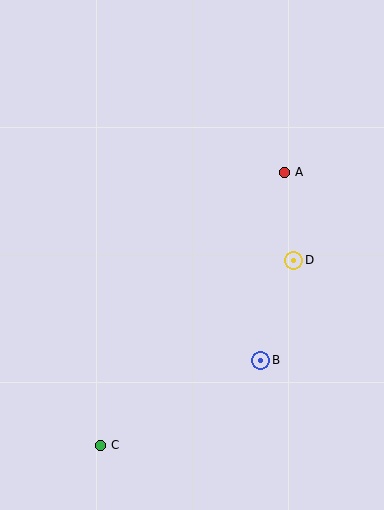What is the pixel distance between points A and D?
The distance between A and D is 89 pixels.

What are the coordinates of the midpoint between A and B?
The midpoint between A and B is at (273, 266).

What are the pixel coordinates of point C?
Point C is at (100, 445).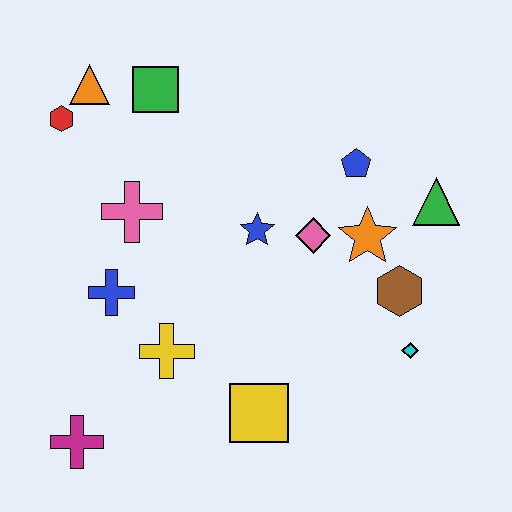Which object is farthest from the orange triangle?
The cyan diamond is farthest from the orange triangle.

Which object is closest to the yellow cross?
The blue cross is closest to the yellow cross.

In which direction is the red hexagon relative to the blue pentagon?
The red hexagon is to the left of the blue pentagon.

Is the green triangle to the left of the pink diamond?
No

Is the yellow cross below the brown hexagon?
Yes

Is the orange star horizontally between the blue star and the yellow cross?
No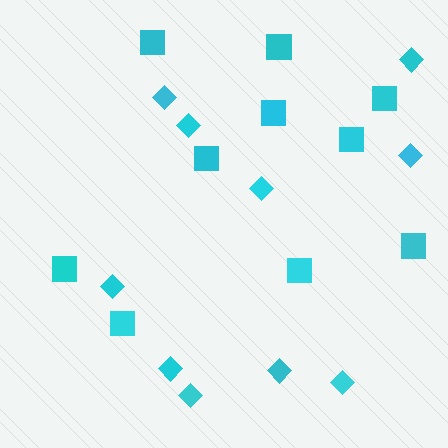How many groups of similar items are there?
There are 2 groups: one group of squares (10) and one group of diamonds (10).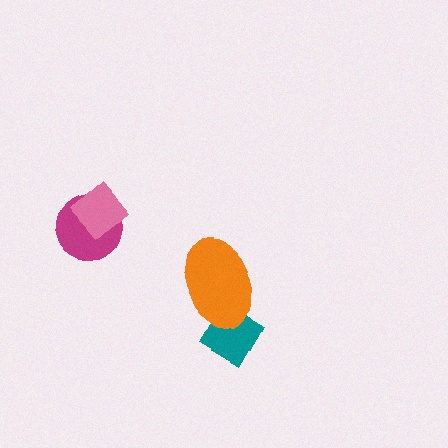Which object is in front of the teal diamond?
The orange ellipse is in front of the teal diamond.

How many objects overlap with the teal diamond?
1 object overlaps with the teal diamond.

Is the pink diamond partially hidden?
No, no other shape covers it.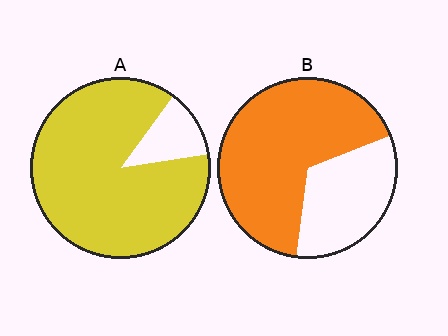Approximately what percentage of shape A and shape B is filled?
A is approximately 90% and B is approximately 65%.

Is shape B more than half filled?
Yes.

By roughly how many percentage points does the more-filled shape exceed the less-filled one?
By roughly 20 percentage points (A over B).